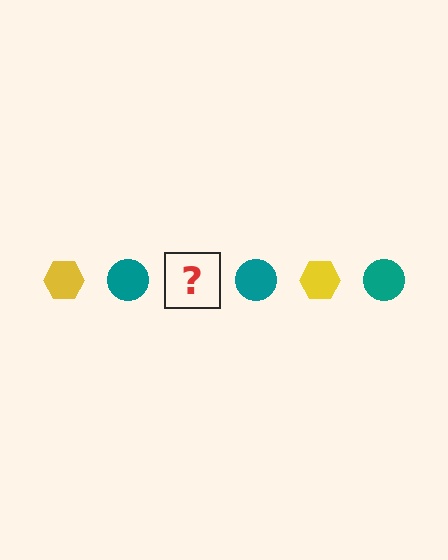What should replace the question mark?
The question mark should be replaced with a yellow hexagon.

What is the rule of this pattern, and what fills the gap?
The rule is that the pattern alternates between yellow hexagon and teal circle. The gap should be filled with a yellow hexagon.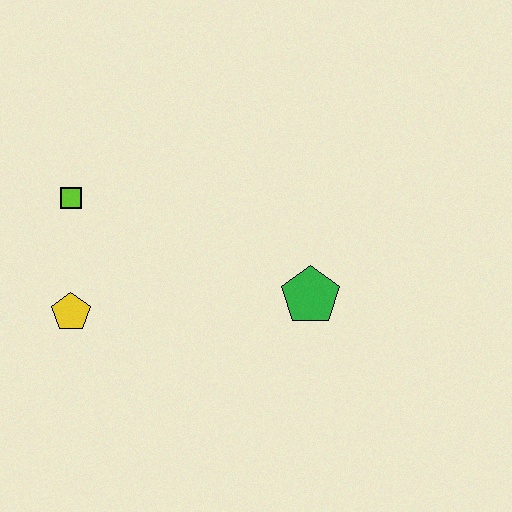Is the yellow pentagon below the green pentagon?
Yes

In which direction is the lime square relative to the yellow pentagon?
The lime square is above the yellow pentagon.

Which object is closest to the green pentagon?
The yellow pentagon is closest to the green pentagon.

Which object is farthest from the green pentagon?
The lime square is farthest from the green pentagon.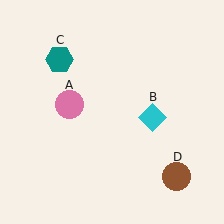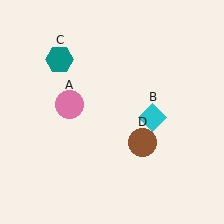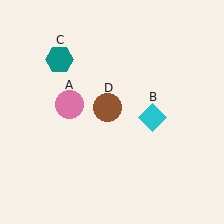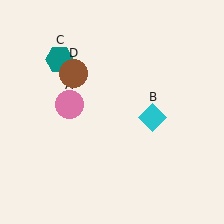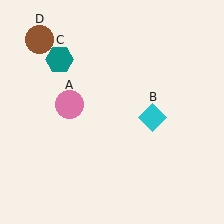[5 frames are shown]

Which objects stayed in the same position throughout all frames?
Pink circle (object A) and cyan diamond (object B) and teal hexagon (object C) remained stationary.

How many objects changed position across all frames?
1 object changed position: brown circle (object D).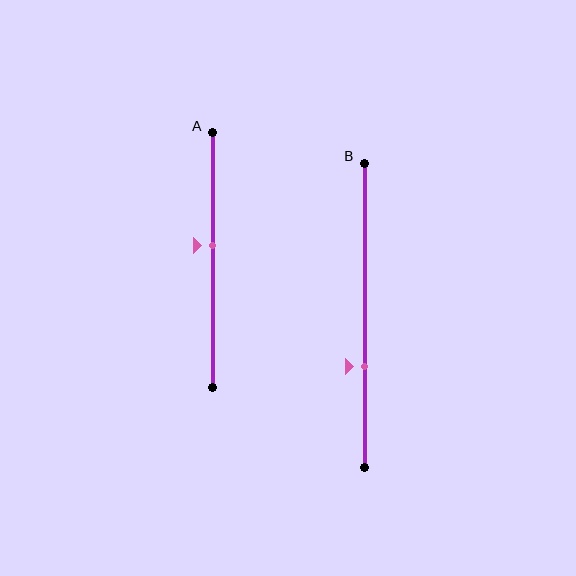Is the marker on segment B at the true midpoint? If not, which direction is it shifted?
No, the marker on segment B is shifted downward by about 17% of the segment length.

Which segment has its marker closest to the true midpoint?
Segment A has its marker closest to the true midpoint.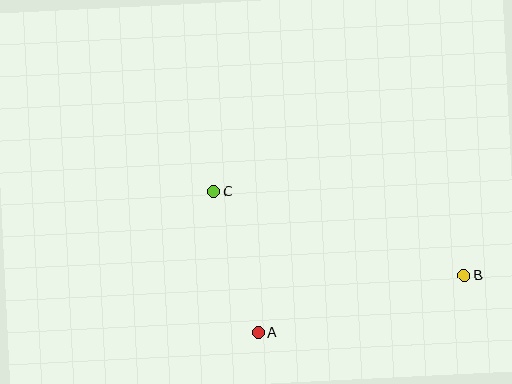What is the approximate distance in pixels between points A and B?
The distance between A and B is approximately 214 pixels.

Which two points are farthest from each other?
Points B and C are farthest from each other.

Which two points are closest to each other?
Points A and C are closest to each other.